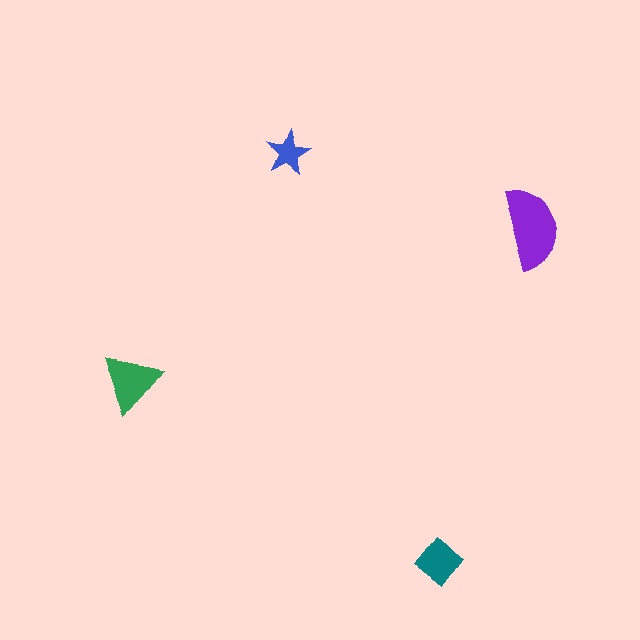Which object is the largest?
The purple semicircle.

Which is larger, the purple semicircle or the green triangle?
The purple semicircle.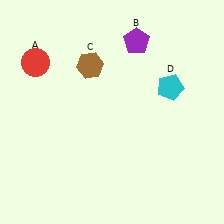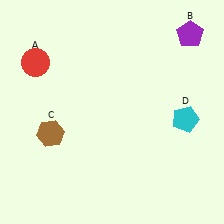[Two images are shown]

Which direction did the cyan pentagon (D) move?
The cyan pentagon (D) moved down.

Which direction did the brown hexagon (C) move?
The brown hexagon (C) moved down.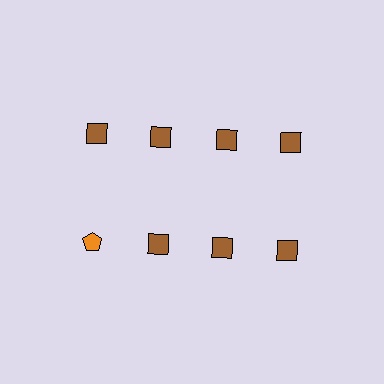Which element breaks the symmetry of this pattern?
The orange pentagon in the second row, leftmost column breaks the symmetry. All other shapes are brown squares.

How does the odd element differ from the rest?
It differs in both color (orange instead of brown) and shape (pentagon instead of square).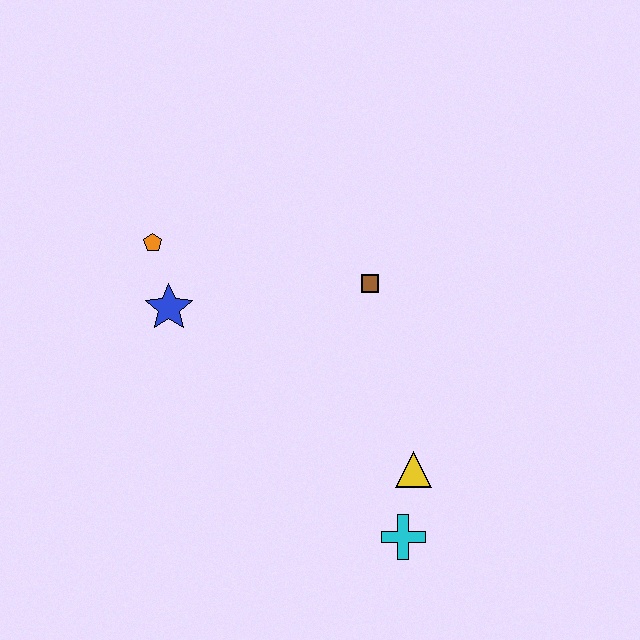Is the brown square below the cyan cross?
No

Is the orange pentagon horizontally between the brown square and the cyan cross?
No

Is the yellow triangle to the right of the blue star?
Yes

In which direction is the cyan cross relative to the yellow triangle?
The cyan cross is below the yellow triangle.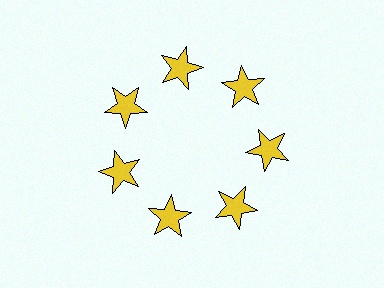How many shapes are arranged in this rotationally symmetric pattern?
There are 7 shapes, arranged in 7 groups of 1.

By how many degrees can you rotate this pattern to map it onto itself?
The pattern maps onto itself every 51 degrees of rotation.